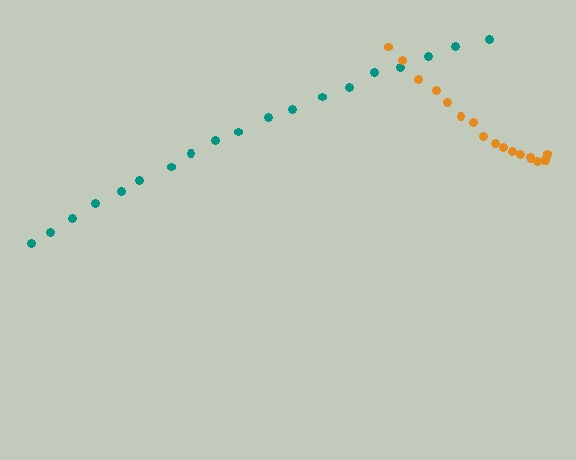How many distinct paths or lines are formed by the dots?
There are 2 distinct paths.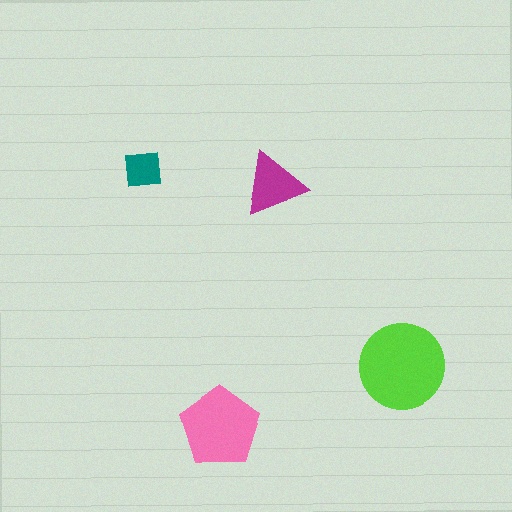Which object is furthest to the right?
The lime circle is rightmost.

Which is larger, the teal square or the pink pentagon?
The pink pentagon.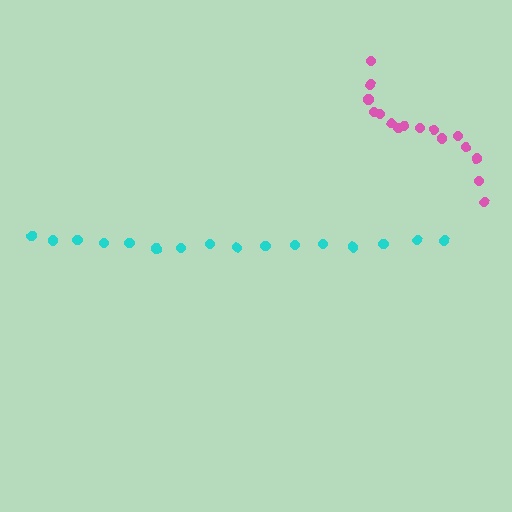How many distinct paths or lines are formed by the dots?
There are 2 distinct paths.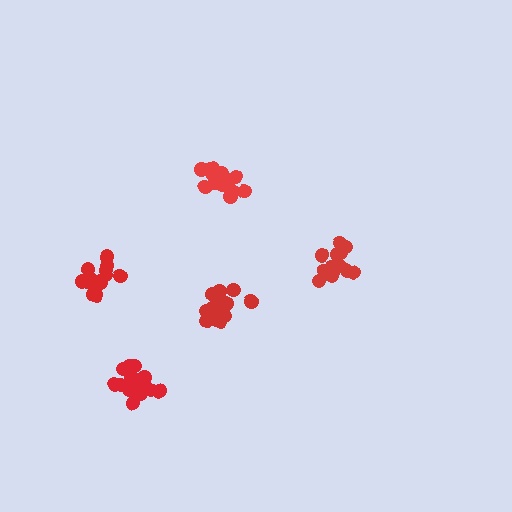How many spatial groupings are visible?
There are 5 spatial groupings.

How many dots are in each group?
Group 1: 16 dots, Group 2: 15 dots, Group 3: 17 dots, Group 4: 16 dots, Group 5: 13 dots (77 total).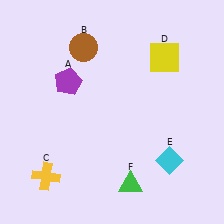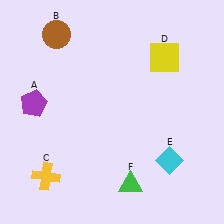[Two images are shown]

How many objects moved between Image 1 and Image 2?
2 objects moved between the two images.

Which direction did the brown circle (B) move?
The brown circle (B) moved left.